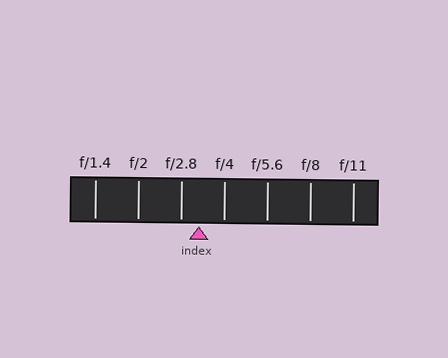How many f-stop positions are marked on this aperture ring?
There are 7 f-stop positions marked.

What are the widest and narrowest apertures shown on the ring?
The widest aperture shown is f/1.4 and the narrowest is f/11.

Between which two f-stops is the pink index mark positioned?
The index mark is between f/2.8 and f/4.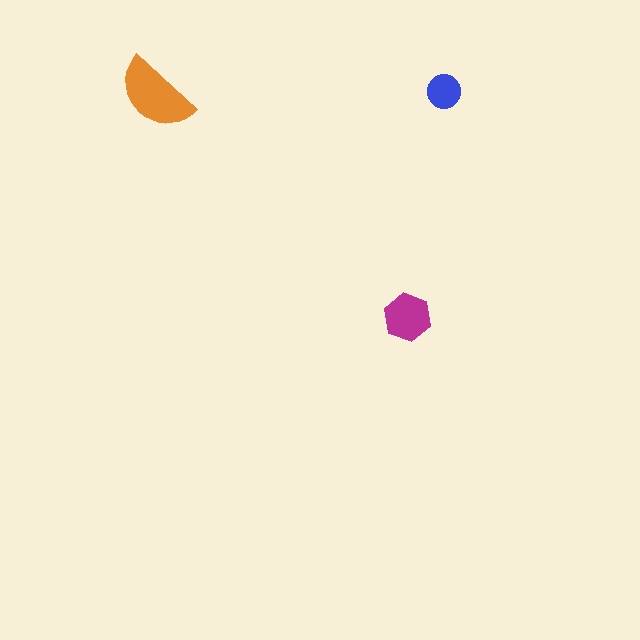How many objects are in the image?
There are 3 objects in the image.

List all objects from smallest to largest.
The blue circle, the magenta hexagon, the orange semicircle.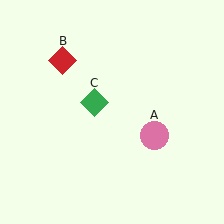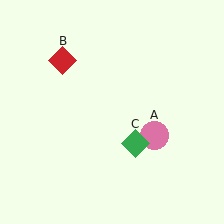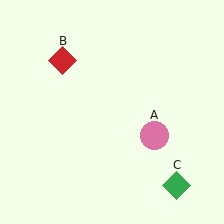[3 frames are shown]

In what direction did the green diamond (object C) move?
The green diamond (object C) moved down and to the right.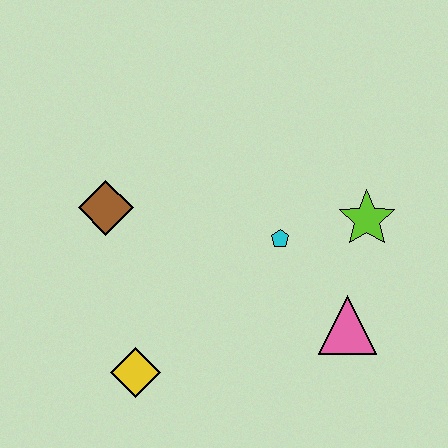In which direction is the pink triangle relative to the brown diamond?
The pink triangle is to the right of the brown diamond.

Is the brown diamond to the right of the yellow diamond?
No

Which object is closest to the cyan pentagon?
The lime star is closest to the cyan pentagon.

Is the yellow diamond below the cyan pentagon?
Yes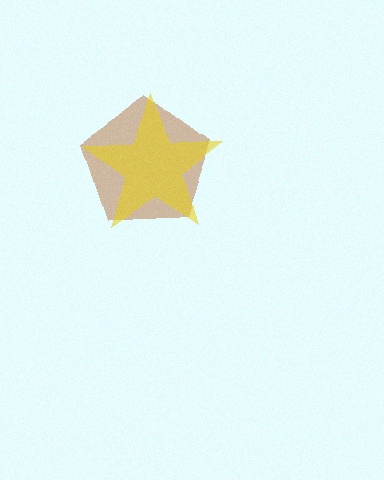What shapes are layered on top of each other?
The layered shapes are: a brown pentagon, a yellow star.